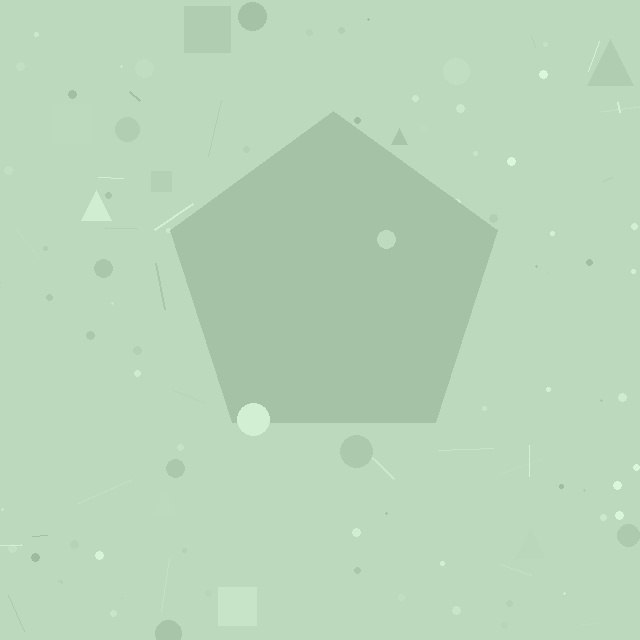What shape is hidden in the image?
A pentagon is hidden in the image.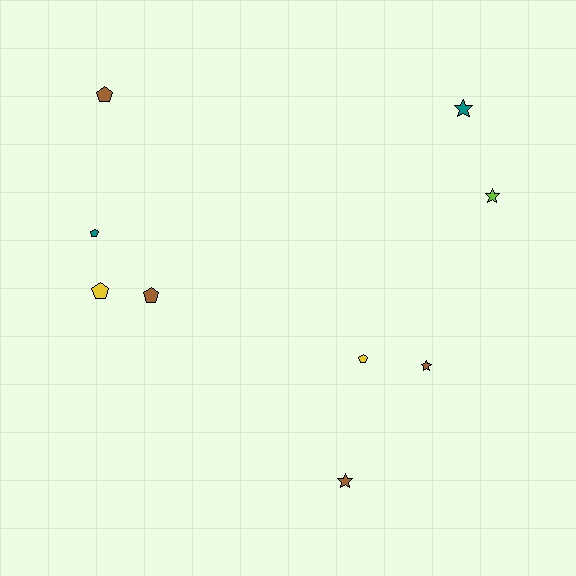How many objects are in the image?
There are 9 objects.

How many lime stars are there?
There is 1 lime star.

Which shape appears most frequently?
Pentagon, with 5 objects.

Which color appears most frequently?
Brown, with 4 objects.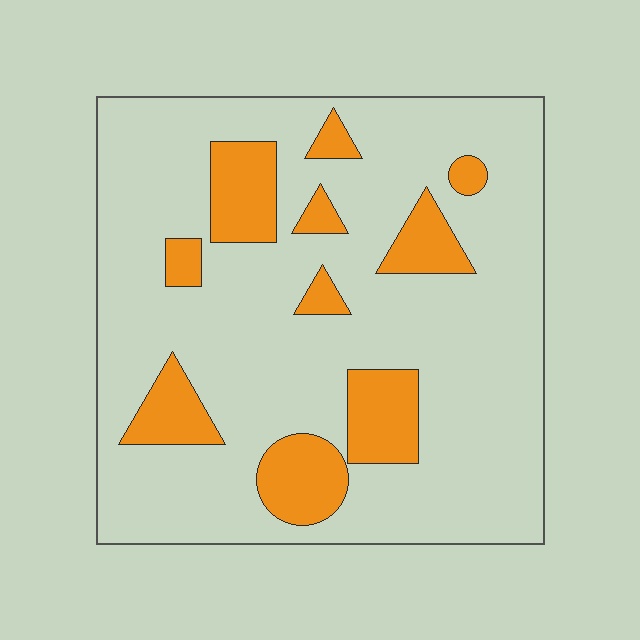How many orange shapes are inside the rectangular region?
10.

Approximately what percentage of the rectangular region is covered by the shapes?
Approximately 20%.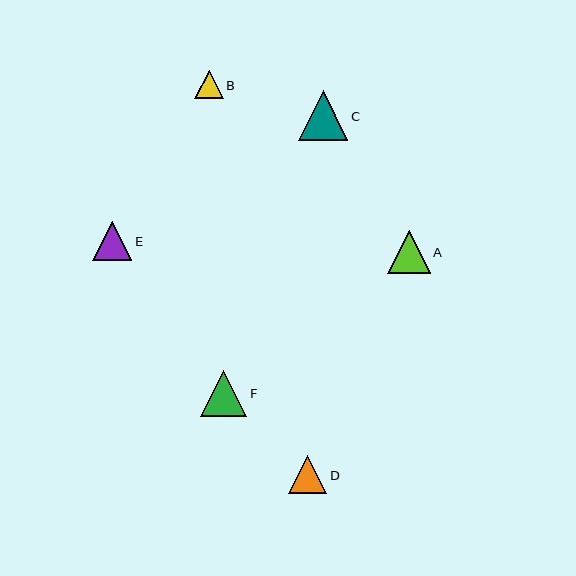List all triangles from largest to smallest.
From largest to smallest: C, F, A, E, D, B.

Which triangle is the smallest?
Triangle B is the smallest with a size of approximately 28 pixels.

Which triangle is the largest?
Triangle C is the largest with a size of approximately 49 pixels.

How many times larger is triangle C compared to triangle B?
Triangle C is approximately 1.7 times the size of triangle B.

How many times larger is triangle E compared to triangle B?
Triangle E is approximately 1.4 times the size of triangle B.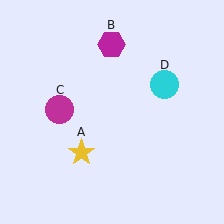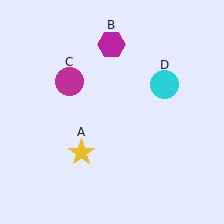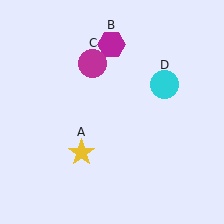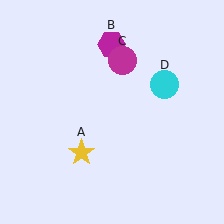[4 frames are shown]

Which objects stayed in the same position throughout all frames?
Yellow star (object A) and magenta hexagon (object B) and cyan circle (object D) remained stationary.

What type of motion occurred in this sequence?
The magenta circle (object C) rotated clockwise around the center of the scene.